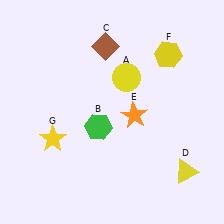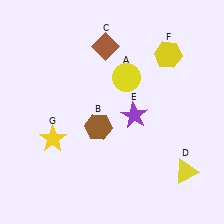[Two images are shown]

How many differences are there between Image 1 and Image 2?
There are 2 differences between the two images.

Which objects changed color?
B changed from green to brown. E changed from orange to purple.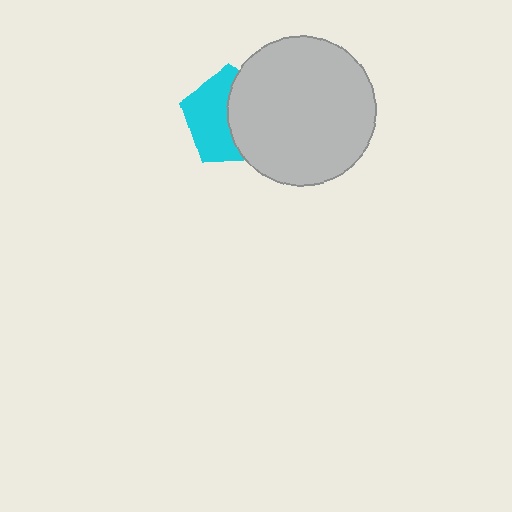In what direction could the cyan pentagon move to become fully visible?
The cyan pentagon could move left. That would shift it out from behind the light gray circle entirely.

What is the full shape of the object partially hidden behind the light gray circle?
The partially hidden object is a cyan pentagon.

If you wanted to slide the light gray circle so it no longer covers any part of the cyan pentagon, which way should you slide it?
Slide it right — that is the most direct way to separate the two shapes.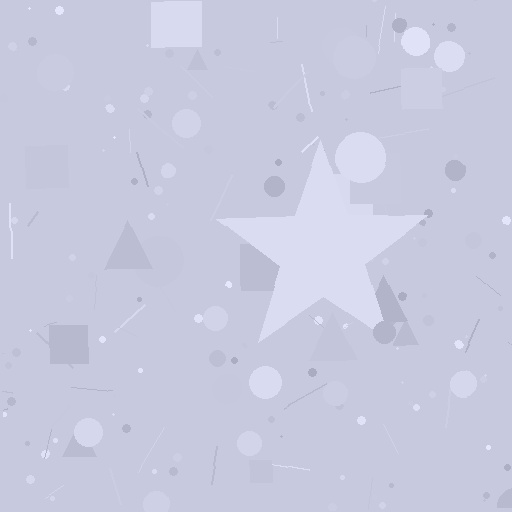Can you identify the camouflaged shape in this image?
The camouflaged shape is a star.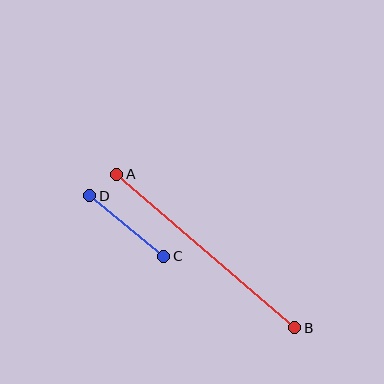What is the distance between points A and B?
The distance is approximately 235 pixels.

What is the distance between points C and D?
The distance is approximately 96 pixels.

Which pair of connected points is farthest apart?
Points A and B are farthest apart.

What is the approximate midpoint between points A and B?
The midpoint is at approximately (206, 251) pixels.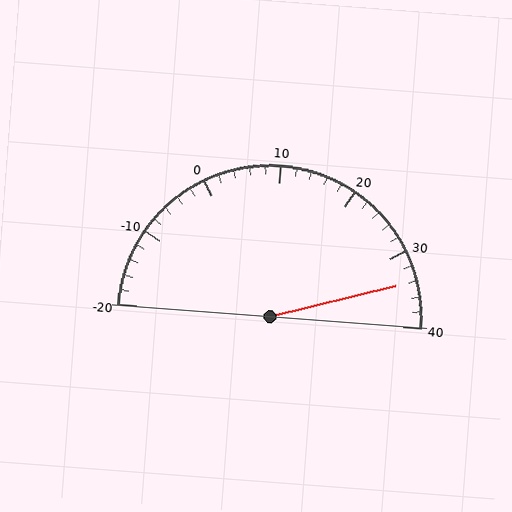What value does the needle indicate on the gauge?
The needle indicates approximately 34.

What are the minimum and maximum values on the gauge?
The gauge ranges from -20 to 40.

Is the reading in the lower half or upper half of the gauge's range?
The reading is in the upper half of the range (-20 to 40).